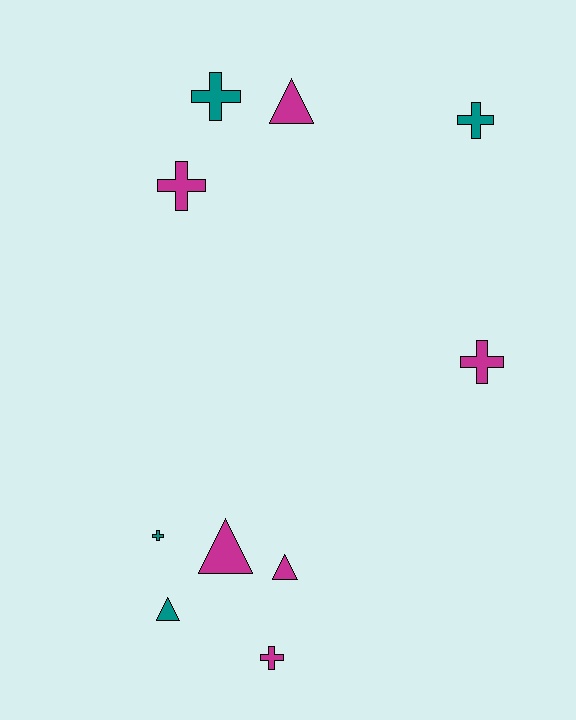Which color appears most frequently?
Magenta, with 6 objects.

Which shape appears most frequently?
Cross, with 6 objects.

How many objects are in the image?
There are 10 objects.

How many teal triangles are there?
There is 1 teal triangle.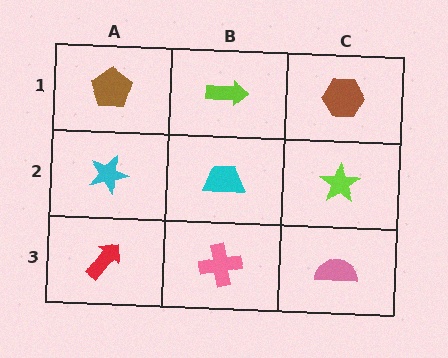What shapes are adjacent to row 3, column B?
A cyan trapezoid (row 2, column B), a red arrow (row 3, column A), a pink semicircle (row 3, column C).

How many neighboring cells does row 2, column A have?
3.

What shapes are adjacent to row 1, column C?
A lime star (row 2, column C), a lime arrow (row 1, column B).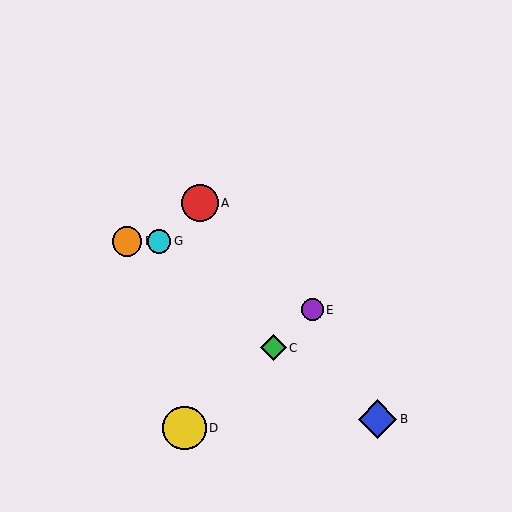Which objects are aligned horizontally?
Objects F, G are aligned horizontally.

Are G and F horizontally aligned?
Yes, both are at y≈241.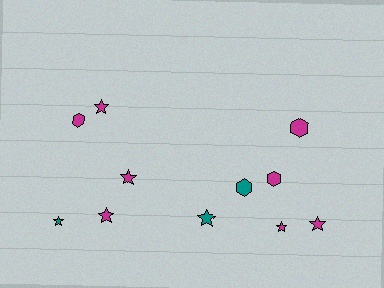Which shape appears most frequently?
Star, with 7 objects.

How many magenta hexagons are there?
There are 3 magenta hexagons.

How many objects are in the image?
There are 11 objects.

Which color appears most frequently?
Magenta, with 8 objects.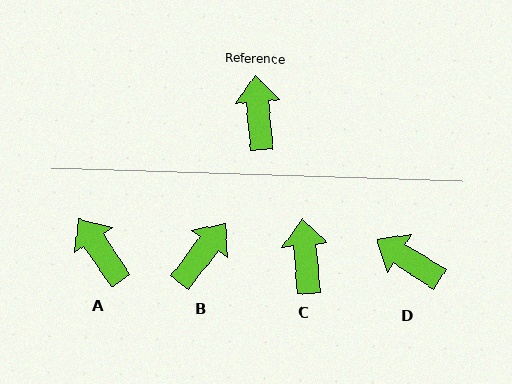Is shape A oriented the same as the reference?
No, it is off by about 29 degrees.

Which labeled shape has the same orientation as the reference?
C.